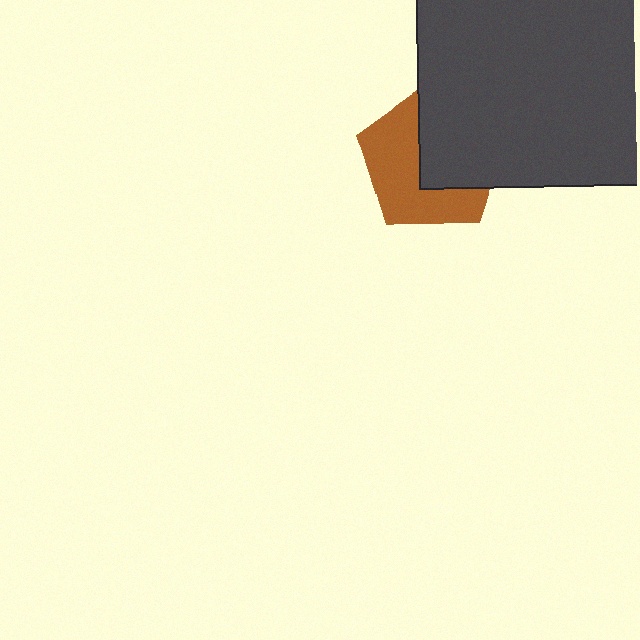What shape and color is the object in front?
The object in front is a dark gray square.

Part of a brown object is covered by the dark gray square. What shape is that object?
It is a pentagon.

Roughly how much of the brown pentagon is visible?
About half of it is visible (roughly 52%).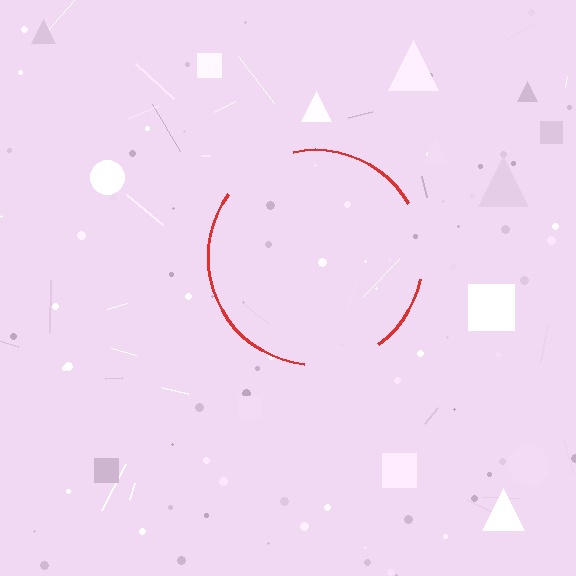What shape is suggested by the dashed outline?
The dashed outline suggests a circle.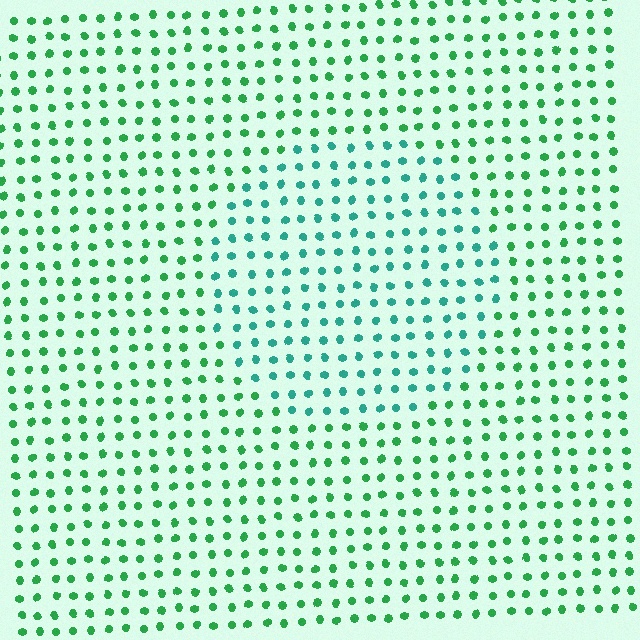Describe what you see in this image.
The image is filled with small green elements in a uniform arrangement. A circle-shaped region is visible where the elements are tinted to a slightly different hue, forming a subtle color boundary.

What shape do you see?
I see a circle.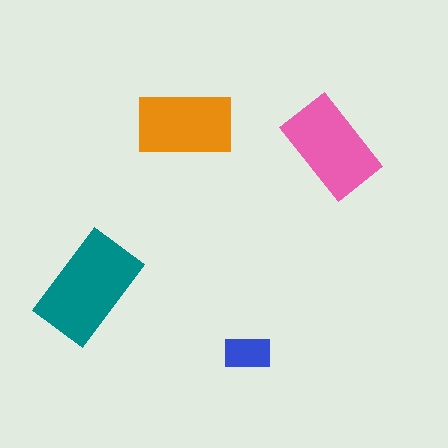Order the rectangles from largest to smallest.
the teal one, the pink one, the orange one, the blue one.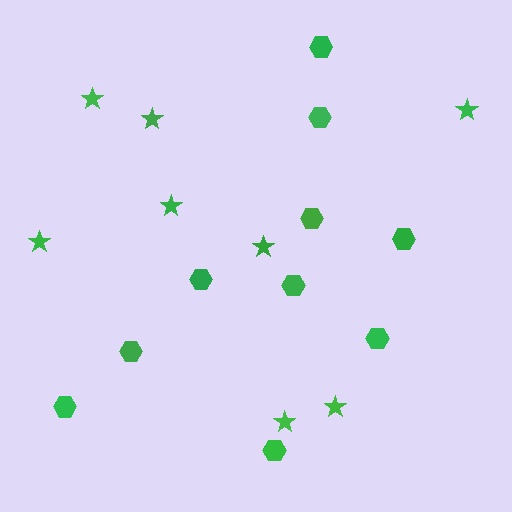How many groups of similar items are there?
There are 2 groups: one group of stars (8) and one group of hexagons (10).